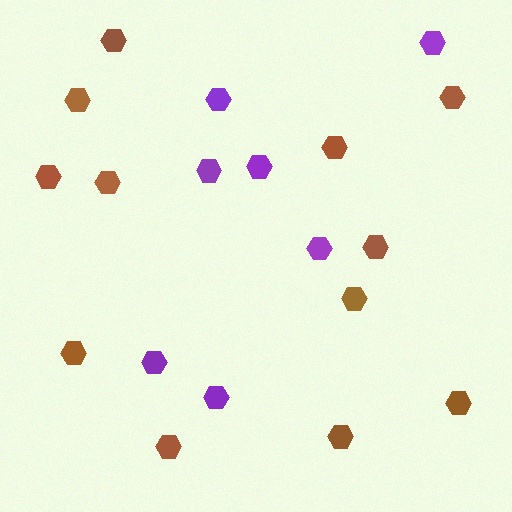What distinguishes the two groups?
There are 2 groups: one group of purple hexagons (7) and one group of brown hexagons (12).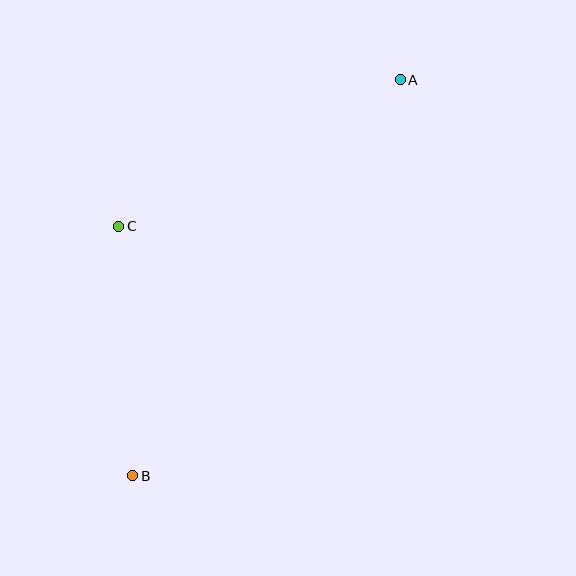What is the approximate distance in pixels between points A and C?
The distance between A and C is approximately 318 pixels.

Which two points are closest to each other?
Points B and C are closest to each other.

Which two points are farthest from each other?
Points A and B are farthest from each other.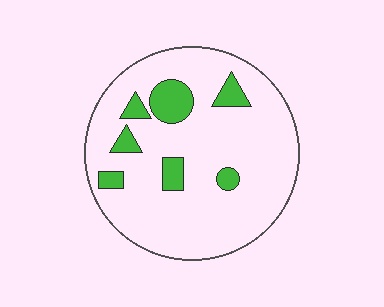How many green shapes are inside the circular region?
7.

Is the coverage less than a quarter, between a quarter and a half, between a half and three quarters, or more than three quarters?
Less than a quarter.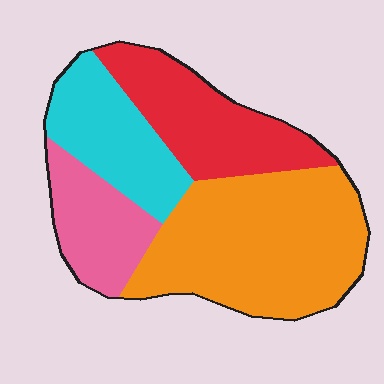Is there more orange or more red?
Orange.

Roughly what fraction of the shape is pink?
Pink takes up about one sixth (1/6) of the shape.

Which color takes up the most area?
Orange, at roughly 40%.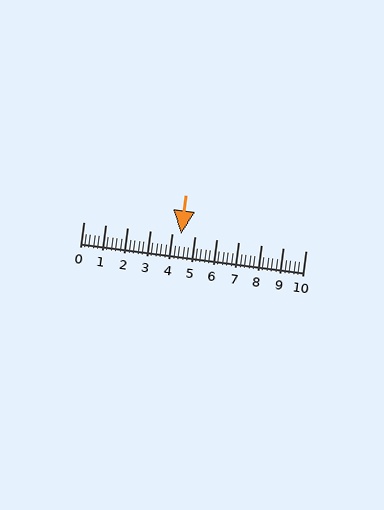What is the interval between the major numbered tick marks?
The major tick marks are spaced 1 units apart.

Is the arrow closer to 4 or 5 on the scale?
The arrow is closer to 4.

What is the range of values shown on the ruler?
The ruler shows values from 0 to 10.